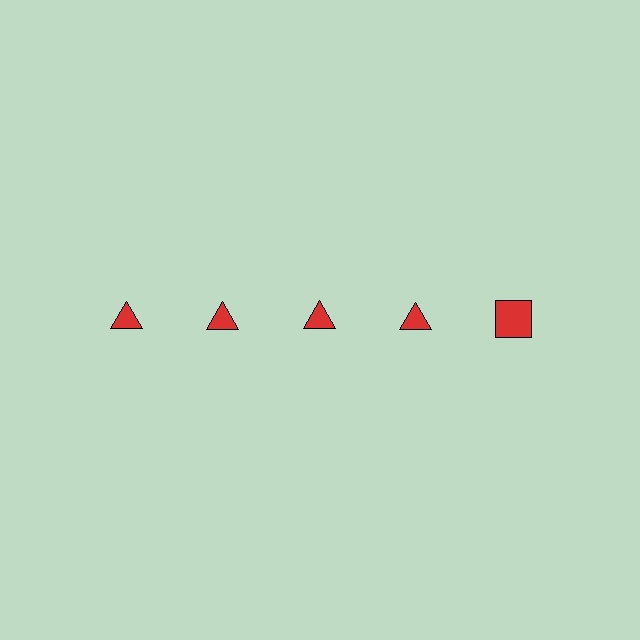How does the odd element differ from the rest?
It has a different shape: square instead of triangle.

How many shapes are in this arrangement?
There are 5 shapes arranged in a grid pattern.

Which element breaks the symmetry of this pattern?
The red square in the top row, rightmost column breaks the symmetry. All other shapes are red triangles.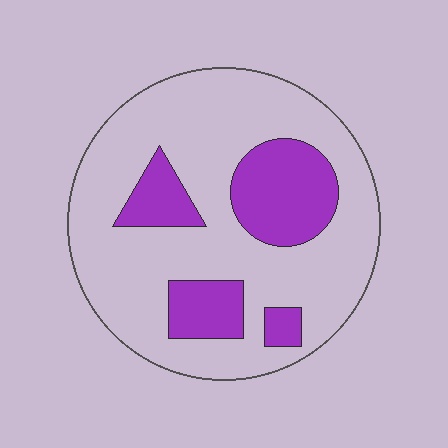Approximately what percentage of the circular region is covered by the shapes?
Approximately 25%.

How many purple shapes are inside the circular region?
4.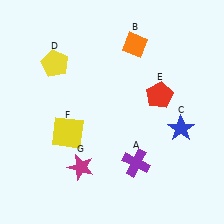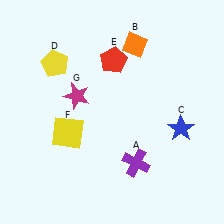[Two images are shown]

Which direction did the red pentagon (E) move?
The red pentagon (E) moved left.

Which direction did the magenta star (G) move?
The magenta star (G) moved up.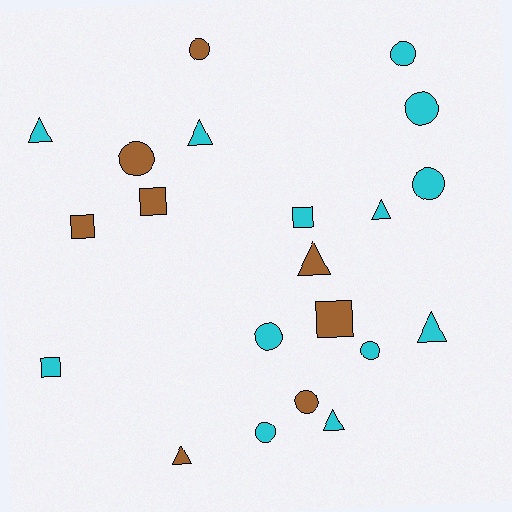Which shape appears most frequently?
Circle, with 9 objects.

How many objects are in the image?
There are 21 objects.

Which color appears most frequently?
Cyan, with 13 objects.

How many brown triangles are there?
There are 2 brown triangles.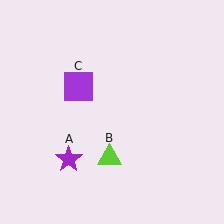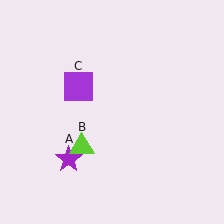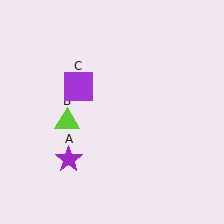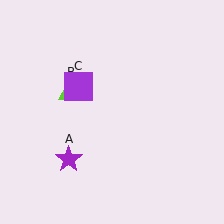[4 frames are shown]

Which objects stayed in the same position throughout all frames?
Purple star (object A) and purple square (object C) remained stationary.